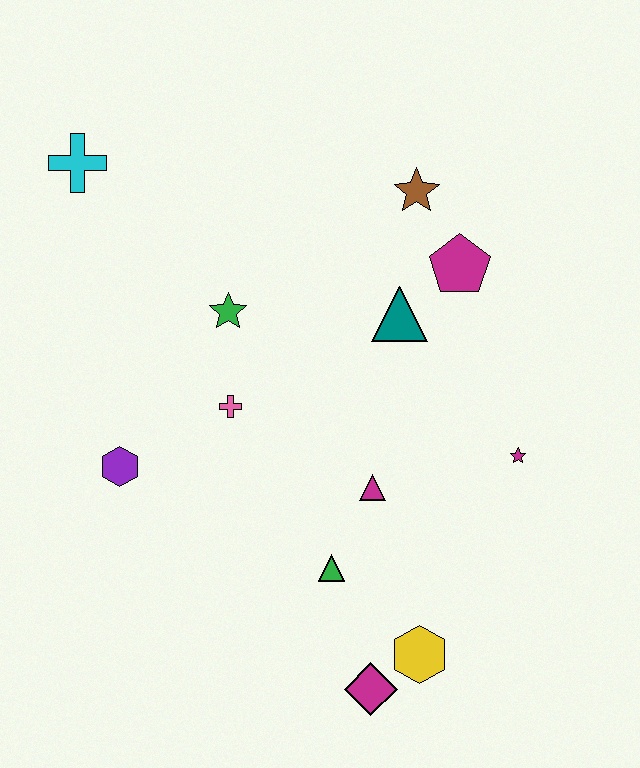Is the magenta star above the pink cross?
No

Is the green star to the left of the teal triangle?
Yes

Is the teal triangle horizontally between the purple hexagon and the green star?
No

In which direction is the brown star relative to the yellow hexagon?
The brown star is above the yellow hexagon.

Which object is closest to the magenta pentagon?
The teal triangle is closest to the magenta pentagon.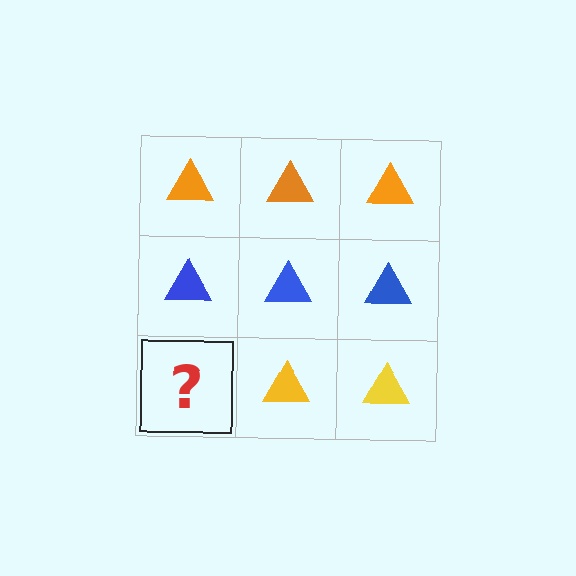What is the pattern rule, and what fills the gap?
The rule is that each row has a consistent color. The gap should be filled with a yellow triangle.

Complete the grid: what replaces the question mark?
The question mark should be replaced with a yellow triangle.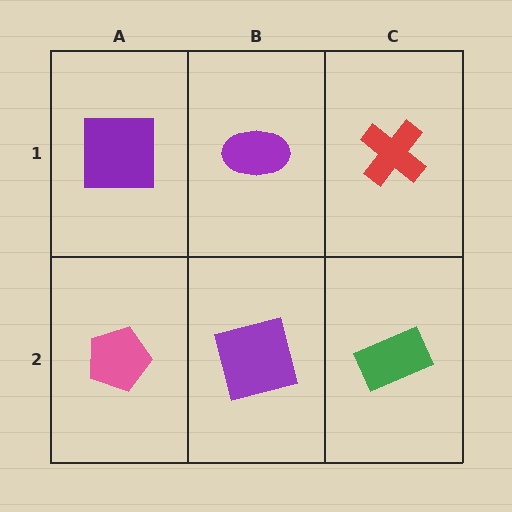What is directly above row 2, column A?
A purple square.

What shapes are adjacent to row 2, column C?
A red cross (row 1, column C), a purple square (row 2, column B).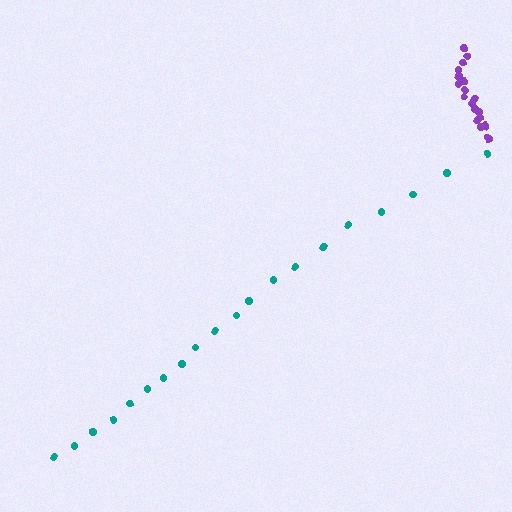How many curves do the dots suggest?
There are 2 distinct paths.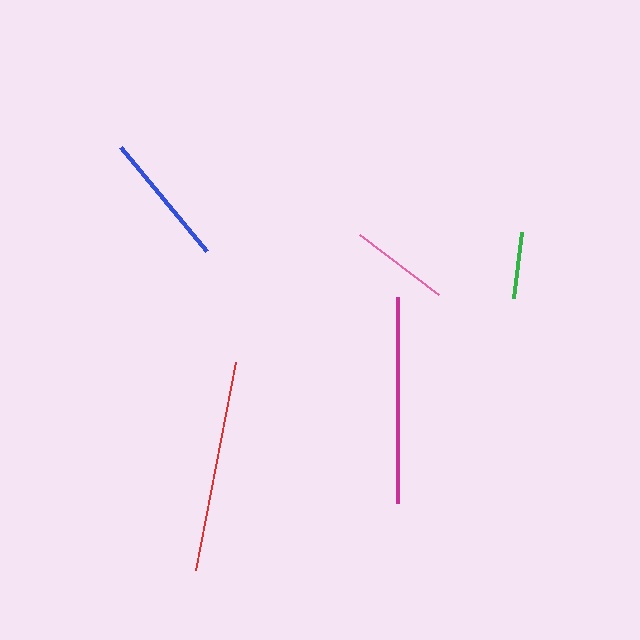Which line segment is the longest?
The red line is the longest at approximately 212 pixels.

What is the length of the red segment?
The red segment is approximately 212 pixels long.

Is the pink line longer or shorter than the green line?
The pink line is longer than the green line.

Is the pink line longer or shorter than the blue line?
The blue line is longer than the pink line.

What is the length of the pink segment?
The pink segment is approximately 99 pixels long.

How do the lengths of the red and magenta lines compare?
The red and magenta lines are approximately the same length.